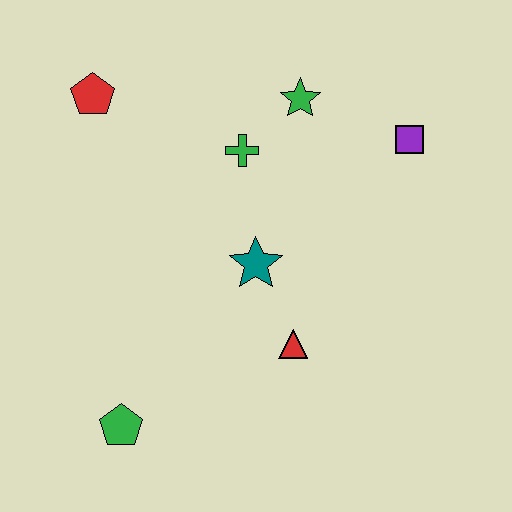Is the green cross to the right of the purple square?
No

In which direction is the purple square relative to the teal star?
The purple square is to the right of the teal star.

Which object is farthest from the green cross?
The green pentagon is farthest from the green cross.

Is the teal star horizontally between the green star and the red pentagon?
Yes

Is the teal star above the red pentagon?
No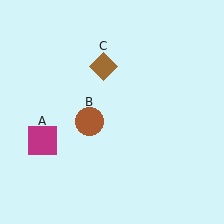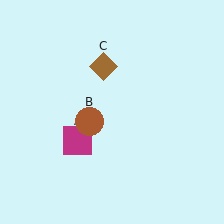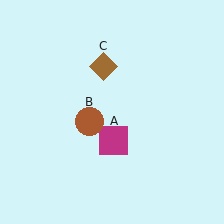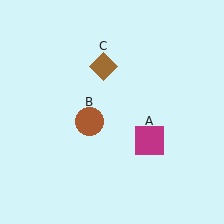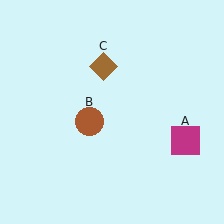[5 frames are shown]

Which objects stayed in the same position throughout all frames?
Brown circle (object B) and brown diamond (object C) remained stationary.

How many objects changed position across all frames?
1 object changed position: magenta square (object A).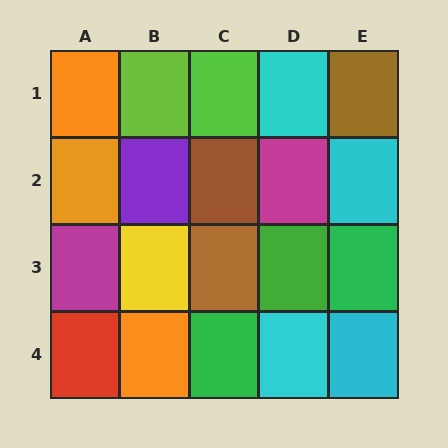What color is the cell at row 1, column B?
Lime.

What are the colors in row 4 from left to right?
Red, orange, green, cyan, cyan.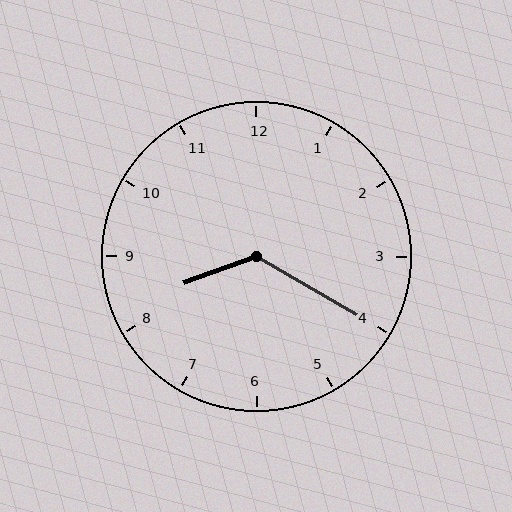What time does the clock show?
8:20.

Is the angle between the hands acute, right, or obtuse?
It is obtuse.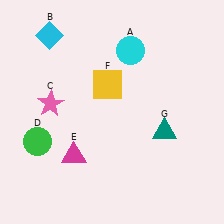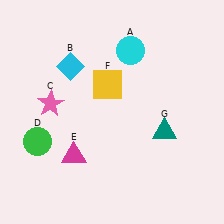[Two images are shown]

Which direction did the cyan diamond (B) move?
The cyan diamond (B) moved down.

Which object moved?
The cyan diamond (B) moved down.